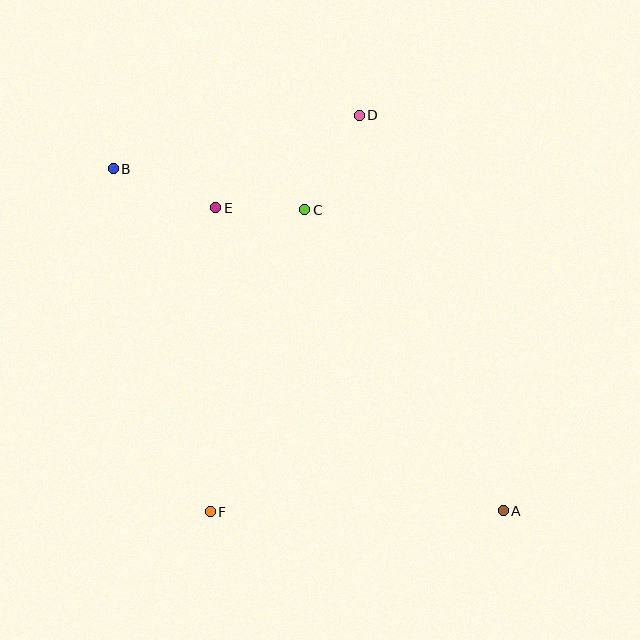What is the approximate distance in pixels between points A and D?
The distance between A and D is approximately 421 pixels.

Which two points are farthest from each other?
Points A and B are farthest from each other.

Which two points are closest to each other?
Points C and E are closest to each other.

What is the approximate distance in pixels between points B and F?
The distance between B and F is approximately 356 pixels.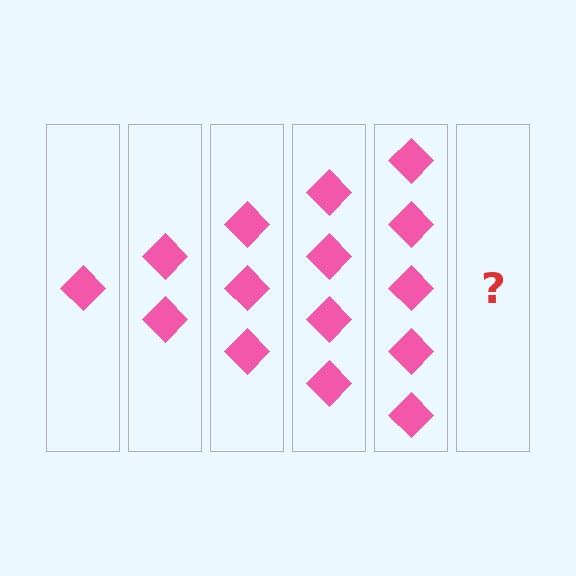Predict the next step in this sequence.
The next step is 6 diamonds.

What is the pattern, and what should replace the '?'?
The pattern is that each step adds one more diamond. The '?' should be 6 diamonds.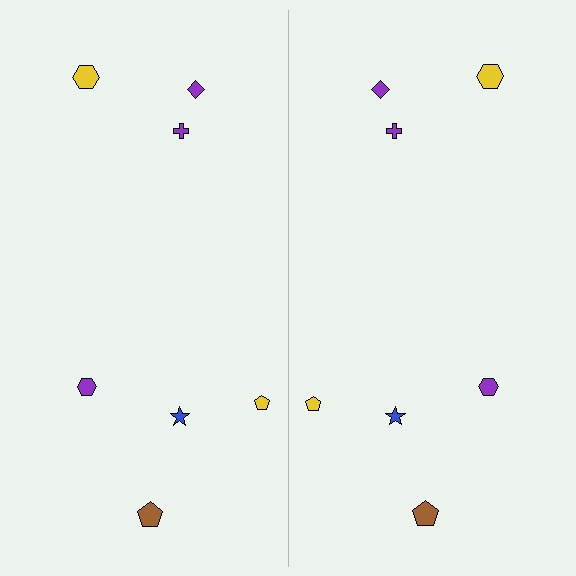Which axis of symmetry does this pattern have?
The pattern has a vertical axis of symmetry running through the center of the image.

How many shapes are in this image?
There are 14 shapes in this image.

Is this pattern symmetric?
Yes, this pattern has bilateral (reflection) symmetry.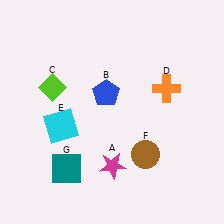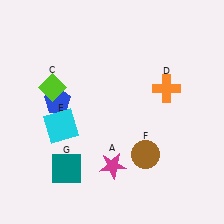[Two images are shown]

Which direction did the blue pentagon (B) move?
The blue pentagon (B) moved left.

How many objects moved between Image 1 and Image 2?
1 object moved between the two images.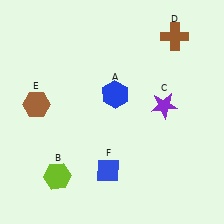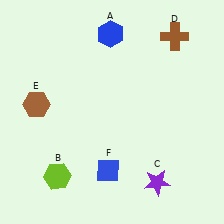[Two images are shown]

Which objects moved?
The objects that moved are: the blue hexagon (A), the purple star (C).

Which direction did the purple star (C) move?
The purple star (C) moved down.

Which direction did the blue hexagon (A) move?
The blue hexagon (A) moved up.